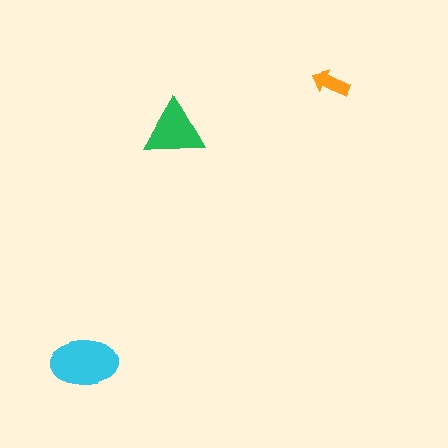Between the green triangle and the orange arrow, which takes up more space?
The green triangle.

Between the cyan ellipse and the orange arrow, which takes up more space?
The cyan ellipse.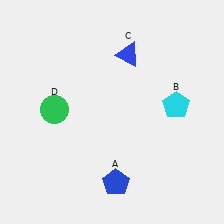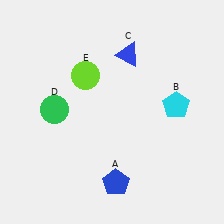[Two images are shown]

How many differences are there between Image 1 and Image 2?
There is 1 difference between the two images.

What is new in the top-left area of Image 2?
A lime circle (E) was added in the top-left area of Image 2.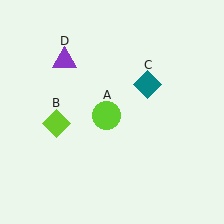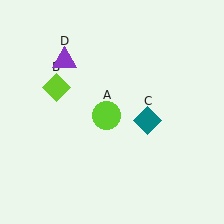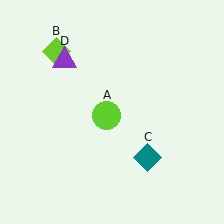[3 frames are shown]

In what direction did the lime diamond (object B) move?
The lime diamond (object B) moved up.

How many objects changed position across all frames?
2 objects changed position: lime diamond (object B), teal diamond (object C).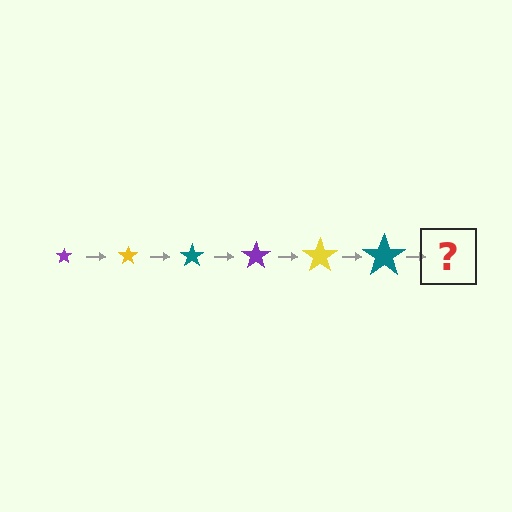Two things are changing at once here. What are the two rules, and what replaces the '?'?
The two rules are that the star grows larger each step and the color cycles through purple, yellow, and teal. The '?' should be a purple star, larger than the previous one.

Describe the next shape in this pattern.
It should be a purple star, larger than the previous one.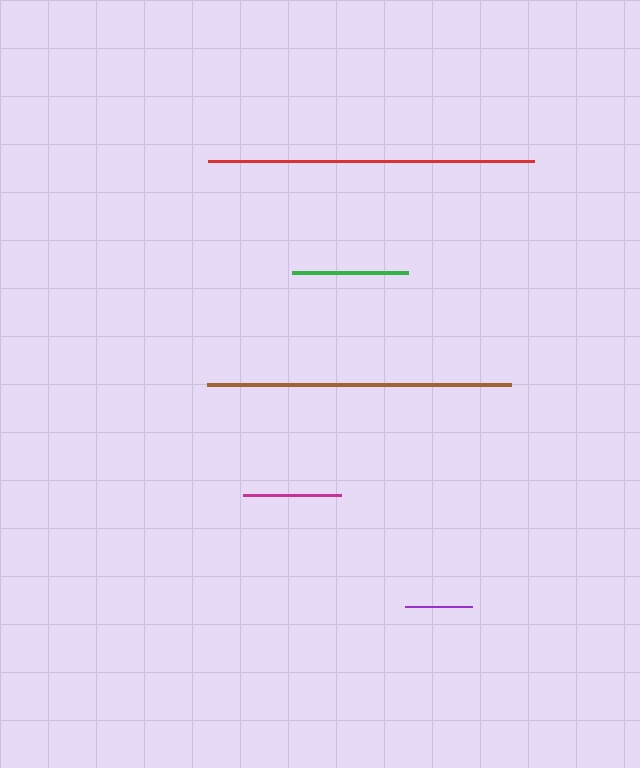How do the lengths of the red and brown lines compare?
The red and brown lines are approximately the same length.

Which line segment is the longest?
The red line is the longest at approximately 327 pixels.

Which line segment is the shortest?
The purple line is the shortest at approximately 68 pixels.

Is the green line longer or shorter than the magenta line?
The green line is longer than the magenta line.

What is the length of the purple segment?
The purple segment is approximately 68 pixels long.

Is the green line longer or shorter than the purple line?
The green line is longer than the purple line.